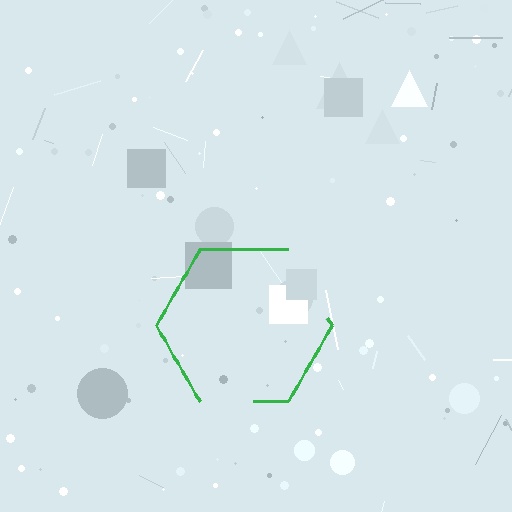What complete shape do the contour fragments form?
The contour fragments form a hexagon.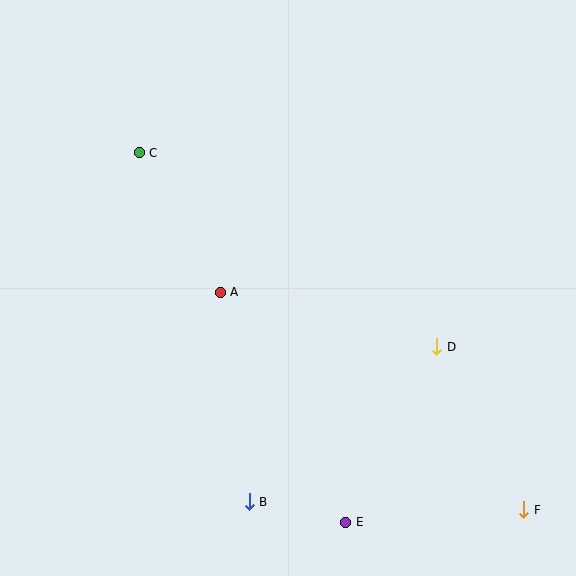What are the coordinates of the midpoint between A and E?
The midpoint between A and E is at (283, 407).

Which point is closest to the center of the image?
Point A at (220, 292) is closest to the center.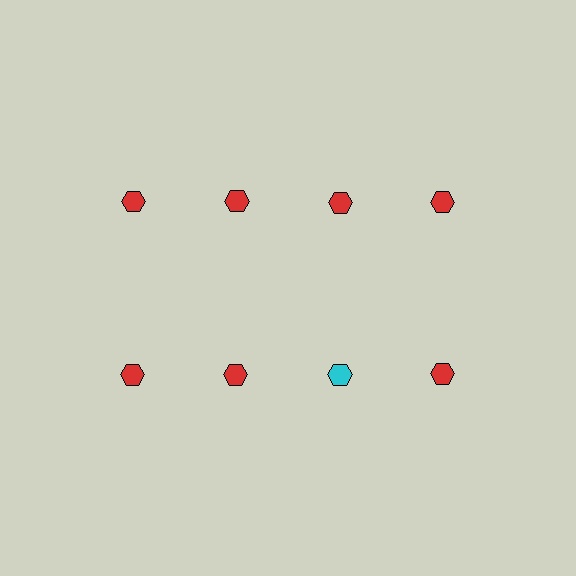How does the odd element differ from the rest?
It has a different color: cyan instead of red.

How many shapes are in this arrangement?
There are 8 shapes arranged in a grid pattern.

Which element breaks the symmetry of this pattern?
The cyan hexagon in the second row, center column breaks the symmetry. All other shapes are red hexagons.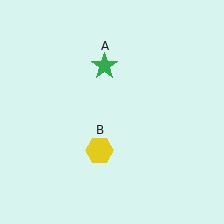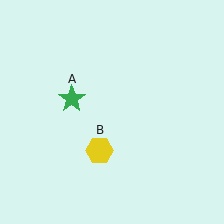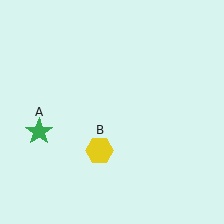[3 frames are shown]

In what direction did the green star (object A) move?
The green star (object A) moved down and to the left.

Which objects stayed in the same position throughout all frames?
Yellow hexagon (object B) remained stationary.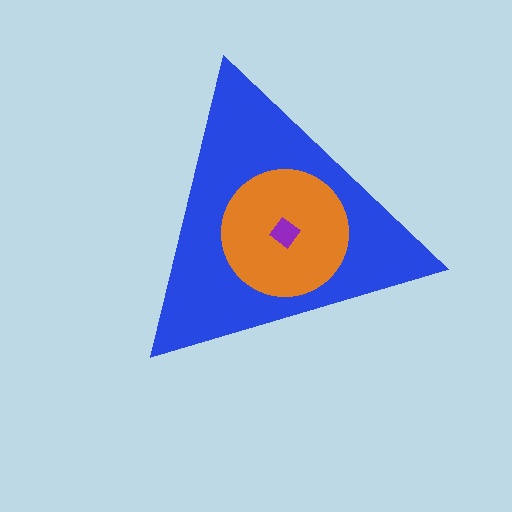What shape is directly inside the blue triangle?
The orange circle.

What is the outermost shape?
The blue triangle.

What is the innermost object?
The purple diamond.